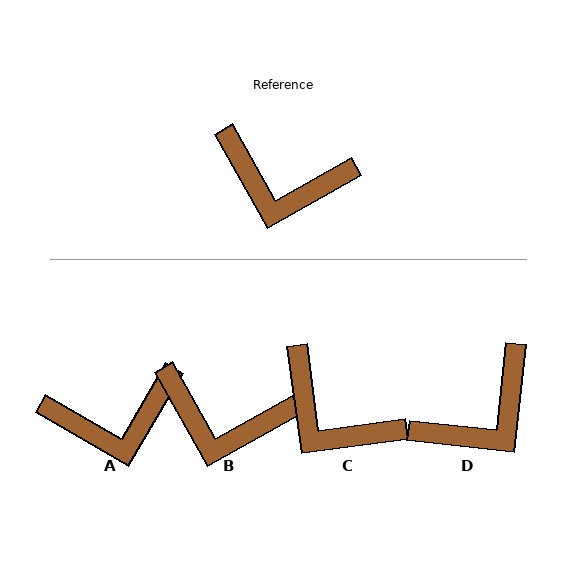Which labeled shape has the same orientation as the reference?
B.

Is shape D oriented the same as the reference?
No, it is off by about 54 degrees.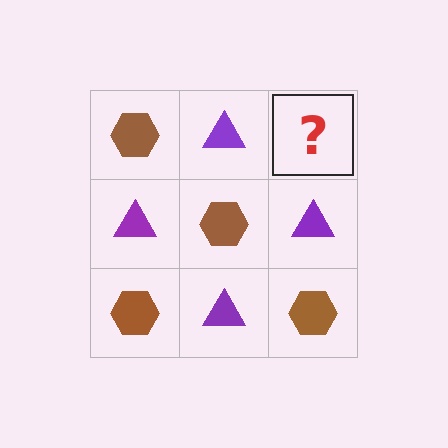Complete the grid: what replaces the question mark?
The question mark should be replaced with a brown hexagon.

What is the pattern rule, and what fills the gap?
The rule is that it alternates brown hexagon and purple triangle in a checkerboard pattern. The gap should be filled with a brown hexagon.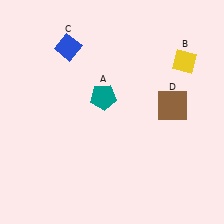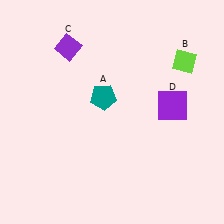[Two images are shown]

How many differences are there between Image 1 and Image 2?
There are 3 differences between the two images.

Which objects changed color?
B changed from yellow to lime. C changed from blue to purple. D changed from brown to purple.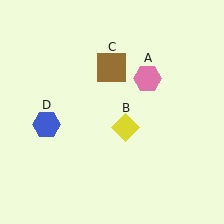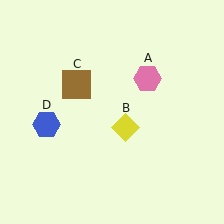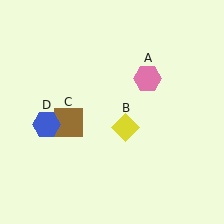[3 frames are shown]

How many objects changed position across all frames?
1 object changed position: brown square (object C).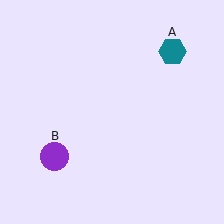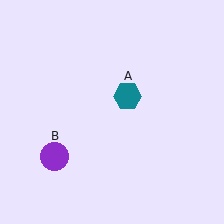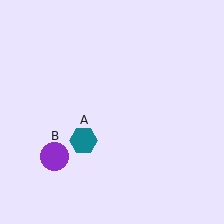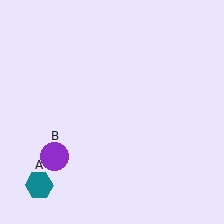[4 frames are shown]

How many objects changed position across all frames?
1 object changed position: teal hexagon (object A).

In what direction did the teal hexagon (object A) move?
The teal hexagon (object A) moved down and to the left.